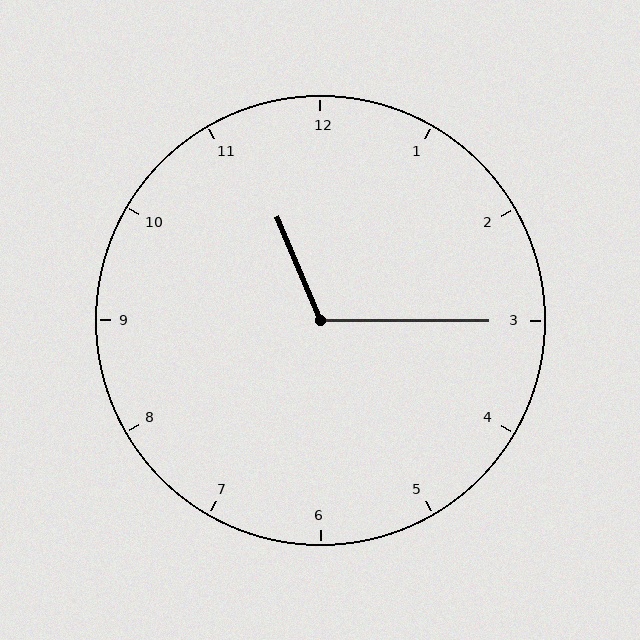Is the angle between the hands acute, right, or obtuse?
It is obtuse.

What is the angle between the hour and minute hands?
Approximately 112 degrees.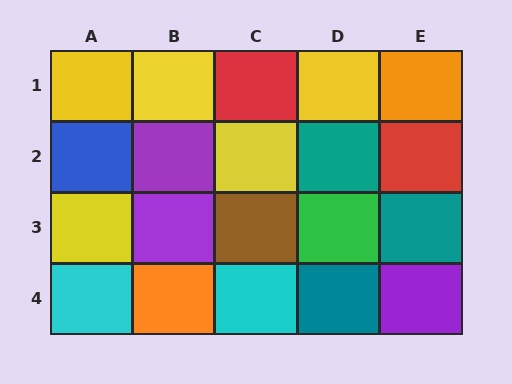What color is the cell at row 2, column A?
Blue.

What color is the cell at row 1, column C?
Red.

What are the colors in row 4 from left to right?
Cyan, orange, cyan, teal, purple.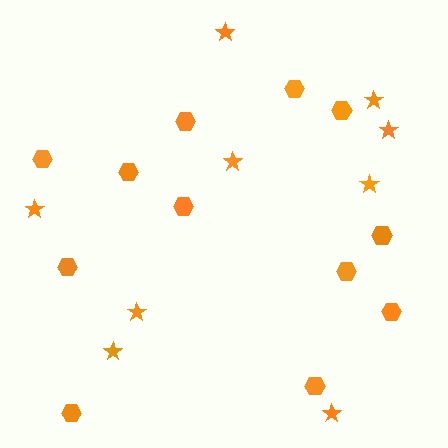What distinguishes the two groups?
There are 2 groups: one group of hexagons (12) and one group of stars (9).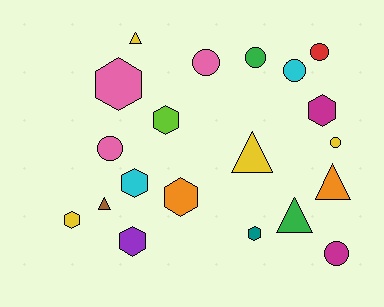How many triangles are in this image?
There are 5 triangles.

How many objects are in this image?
There are 20 objects.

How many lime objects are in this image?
There is 1 lime object.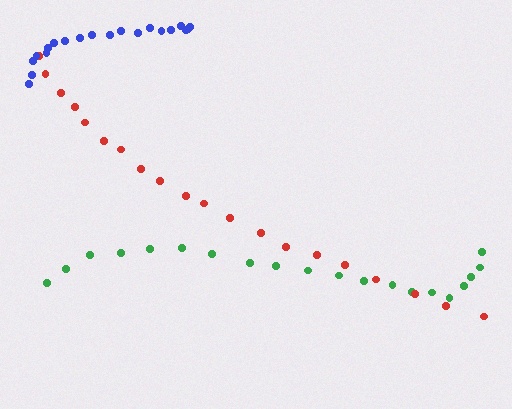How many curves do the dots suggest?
There are 3 distinct paths.